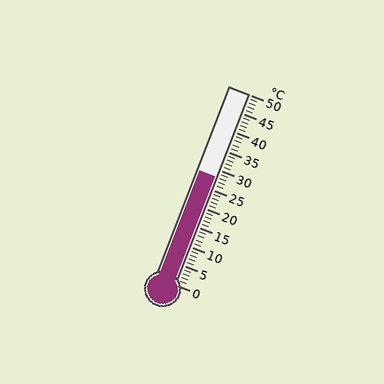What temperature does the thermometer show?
The thermometer shows approximately 28°C.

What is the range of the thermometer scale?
The thermometer scale ranges from 0°C to 50°C.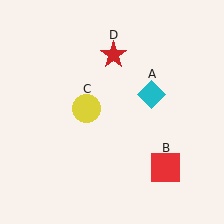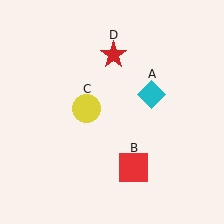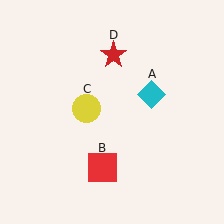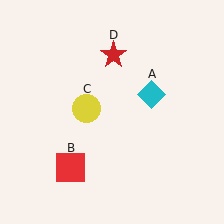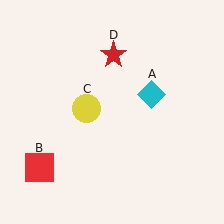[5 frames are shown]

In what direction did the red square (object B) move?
The red square (object B) moved left.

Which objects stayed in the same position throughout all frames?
Cyan diamond (object A) and yellow circle (object C) and red star (object D) remained stationary.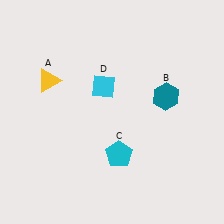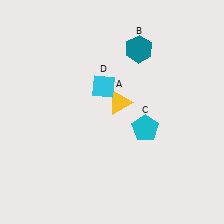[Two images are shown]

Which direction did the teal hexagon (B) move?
The teal hexagon (B) moved up.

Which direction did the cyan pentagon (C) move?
The cyan pentagon (C) moved right.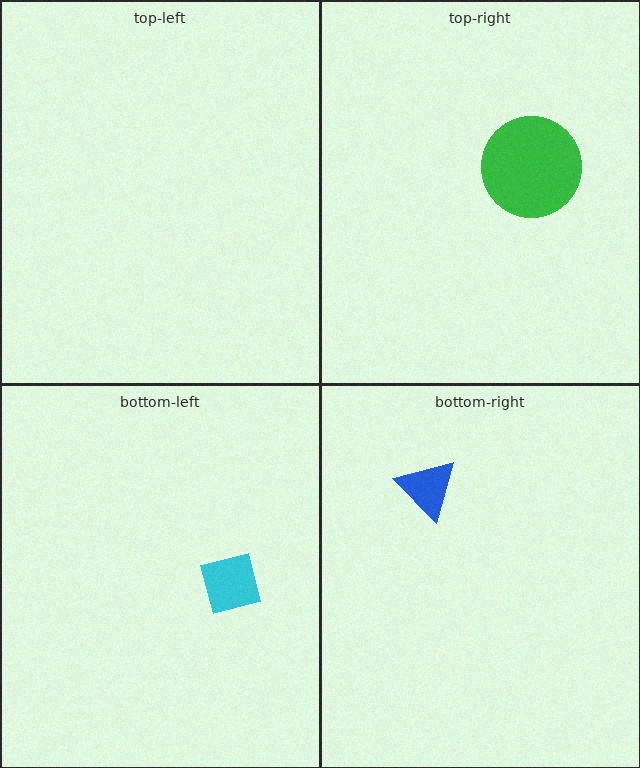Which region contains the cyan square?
The bottom-left region.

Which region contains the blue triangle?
The bottom-right region.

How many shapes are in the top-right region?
1.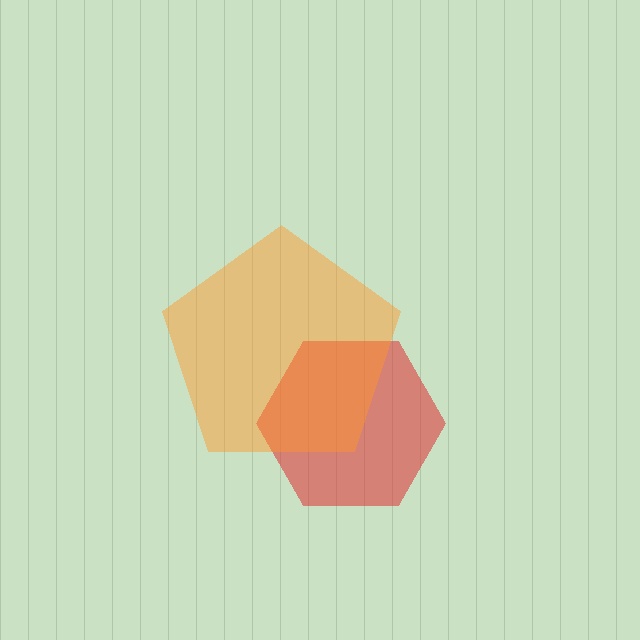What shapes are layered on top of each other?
The layered shapes are: a red hexagon, an orange pentagon.